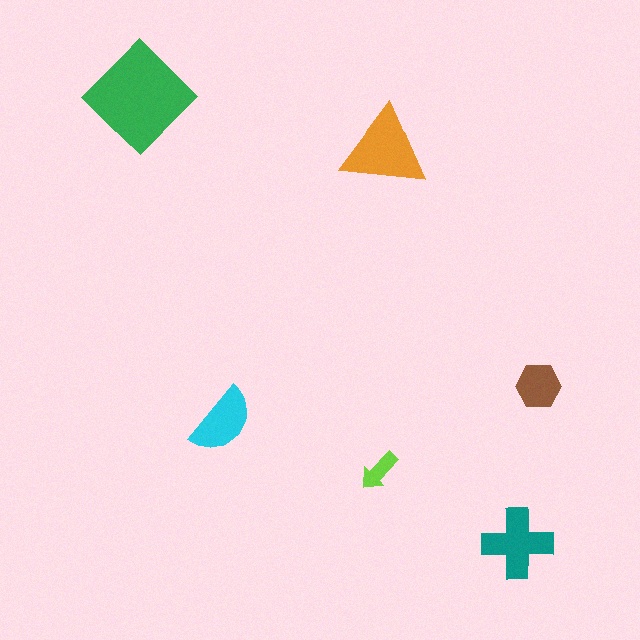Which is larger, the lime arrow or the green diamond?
The green diamond.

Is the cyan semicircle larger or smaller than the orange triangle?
Smaller.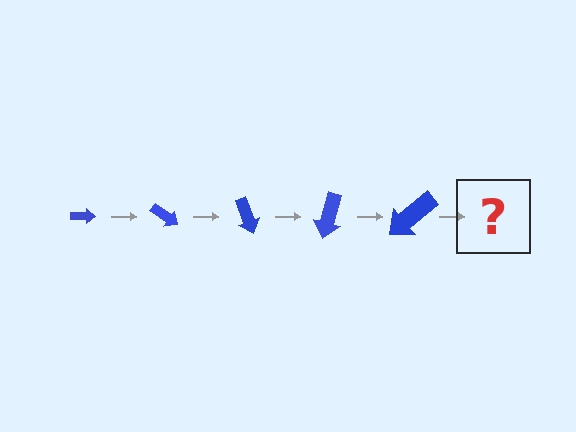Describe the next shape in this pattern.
It should be an arrow, larger than the previous one and rotated 175 degrees from the start.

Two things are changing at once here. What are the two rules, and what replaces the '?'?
The two rules are that the arrow grows larger each step and it rotates 35 degrees each step. The '?' should be an arrow, larger than the previous one and rotated 175 degrees from the start.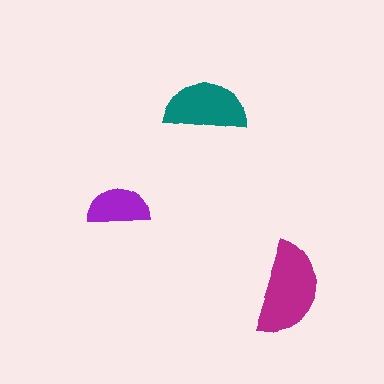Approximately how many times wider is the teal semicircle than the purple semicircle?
About 1.5 times wider.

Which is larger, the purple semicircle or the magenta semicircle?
The magenta one.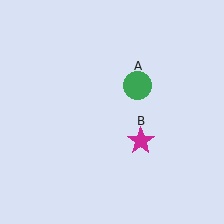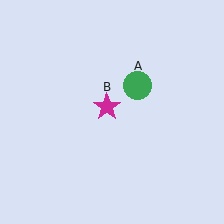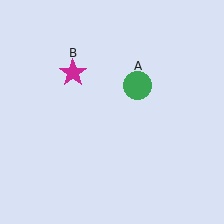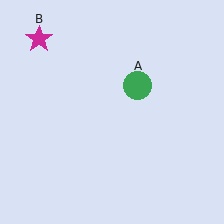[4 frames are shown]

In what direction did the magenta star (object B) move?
The magenta star (object B) moved up and to the left.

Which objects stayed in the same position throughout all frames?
Green circle (object A) remained stationary.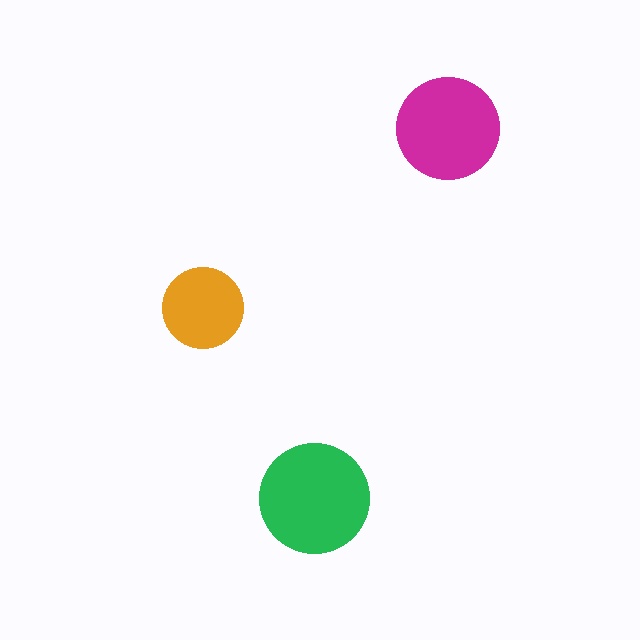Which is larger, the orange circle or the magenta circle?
The magenta one.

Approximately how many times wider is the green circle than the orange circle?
About 1.5 times wider.